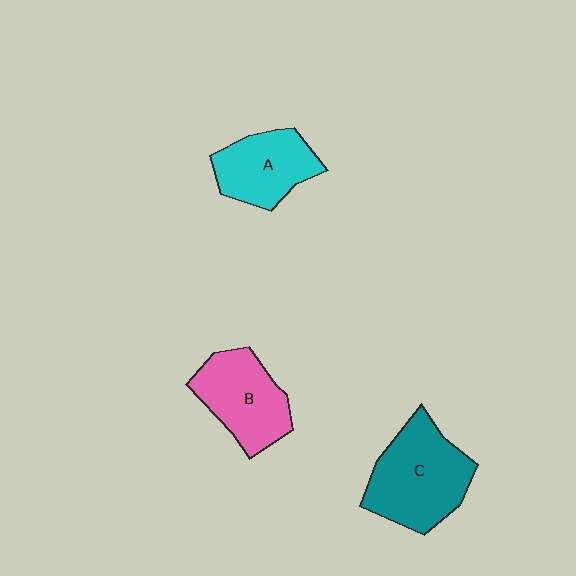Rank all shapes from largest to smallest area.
From largest to smallest: C (teal), B (pink), A (cyan).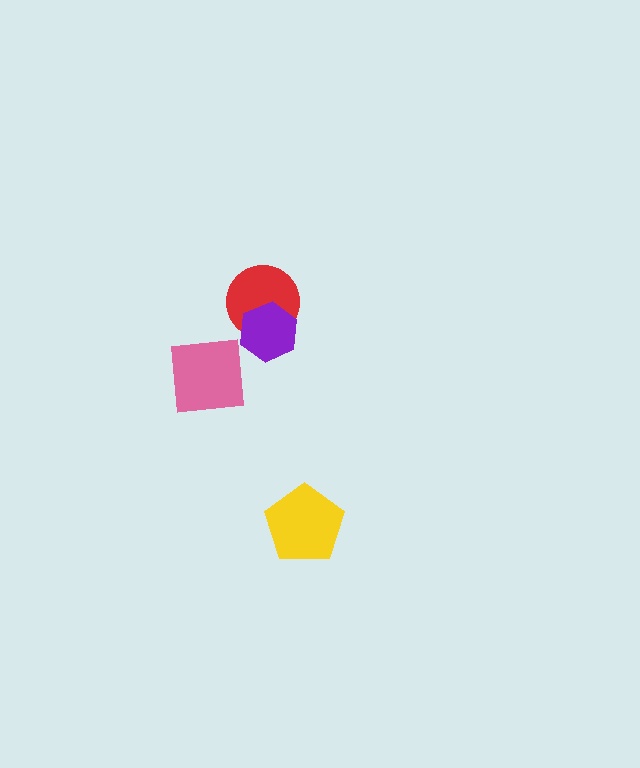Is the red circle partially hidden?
Yes, it is partially covered by another shape.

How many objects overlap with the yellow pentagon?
0 objects overlap with the yellow pentagon.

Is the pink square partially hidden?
No, no other shape covers it.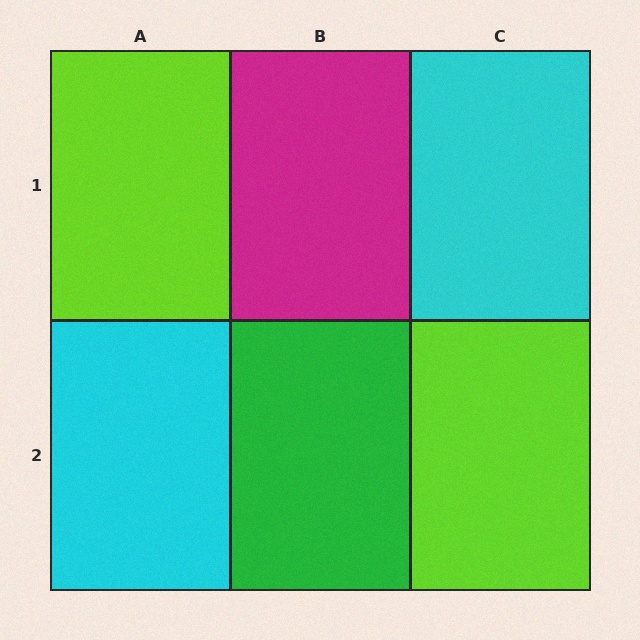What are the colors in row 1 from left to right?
Lime, magenta, cyan.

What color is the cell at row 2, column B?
Green.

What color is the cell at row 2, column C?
Lime.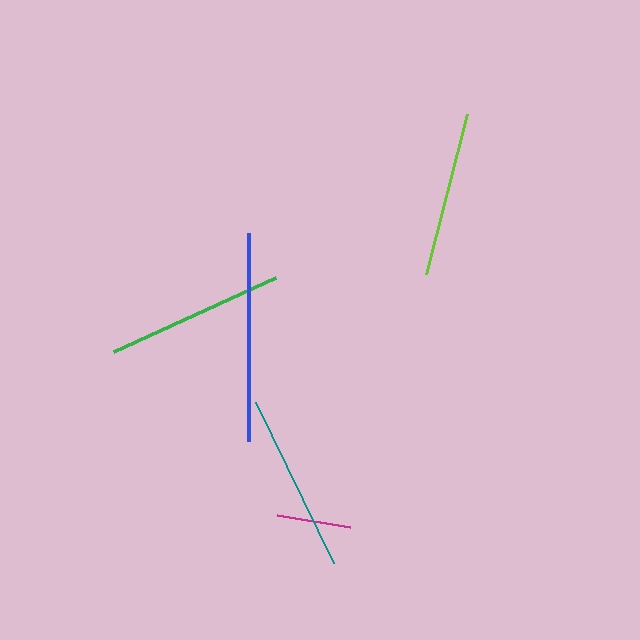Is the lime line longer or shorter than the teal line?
The teal line is longer than the lime line.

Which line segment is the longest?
The blue line is the longest at approximately 207 pixels.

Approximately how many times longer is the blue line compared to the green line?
The blue line is approximately 1.2 times the length of the green line.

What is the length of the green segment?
The green segment is approximately 178 pixels long.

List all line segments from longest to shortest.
From longest to shortest: blue, teal, green, lime, magenta.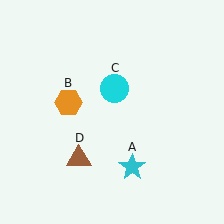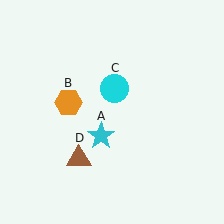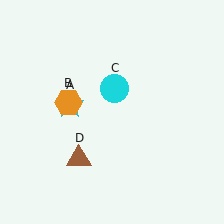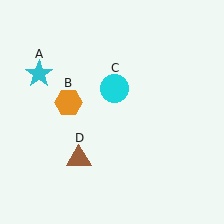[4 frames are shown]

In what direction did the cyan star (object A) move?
The cyan star (object A) moved up and to the left.